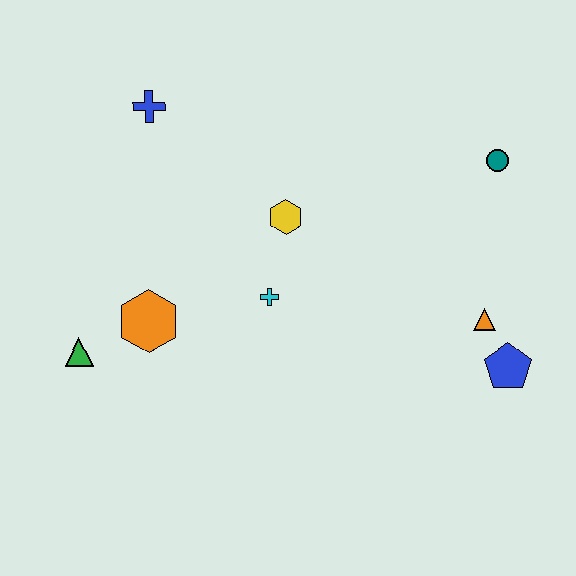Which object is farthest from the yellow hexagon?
The blue pentagon is farthest from the yellow hexagon.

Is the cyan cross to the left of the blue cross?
No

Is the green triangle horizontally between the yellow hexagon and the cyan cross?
No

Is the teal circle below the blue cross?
Yes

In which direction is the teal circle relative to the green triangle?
The teal circle is to the right of the green triangle.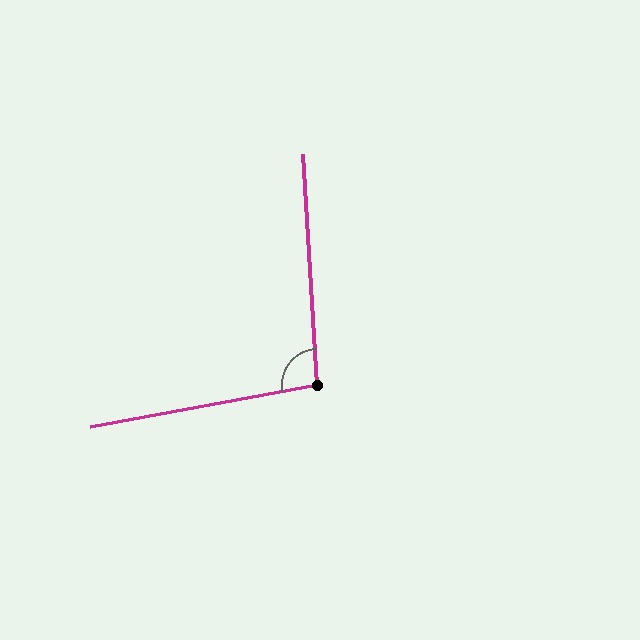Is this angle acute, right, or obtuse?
It is obtuse.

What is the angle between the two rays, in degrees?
Approximately 97 degrees.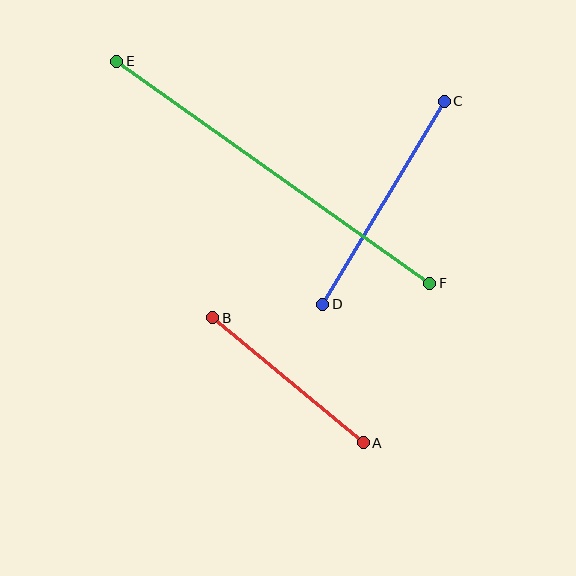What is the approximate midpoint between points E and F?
The midpoint is at approximately (273, 172) pixels.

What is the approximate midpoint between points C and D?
The midpoint is at approximately (383, 203) pixels.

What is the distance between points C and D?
The distance is approximately 237 pixels.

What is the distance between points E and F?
The distance is approximately 384 pixels.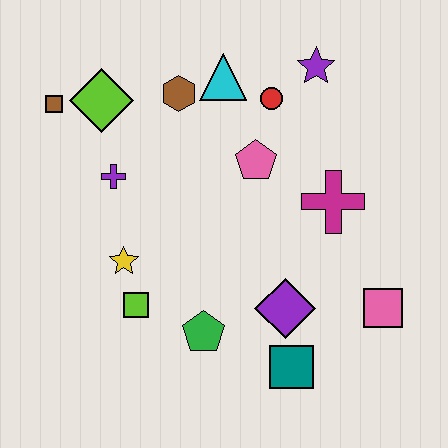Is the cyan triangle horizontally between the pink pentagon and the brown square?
Yes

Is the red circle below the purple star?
Yes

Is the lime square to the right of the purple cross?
Yes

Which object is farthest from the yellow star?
The purple star is farthest from the yellow star.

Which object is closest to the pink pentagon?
The red circle is closest to the pink pentagon.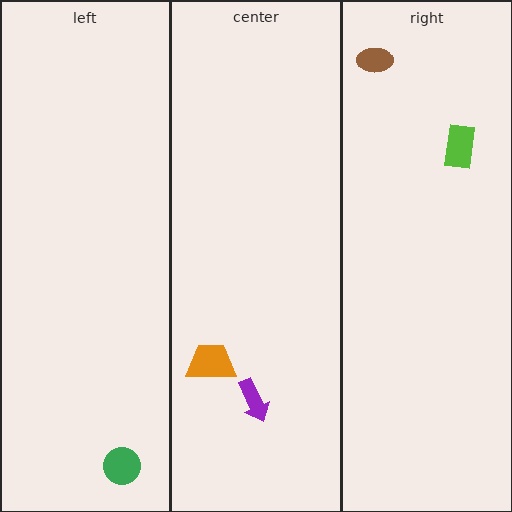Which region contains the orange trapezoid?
The center region.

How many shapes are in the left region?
1.